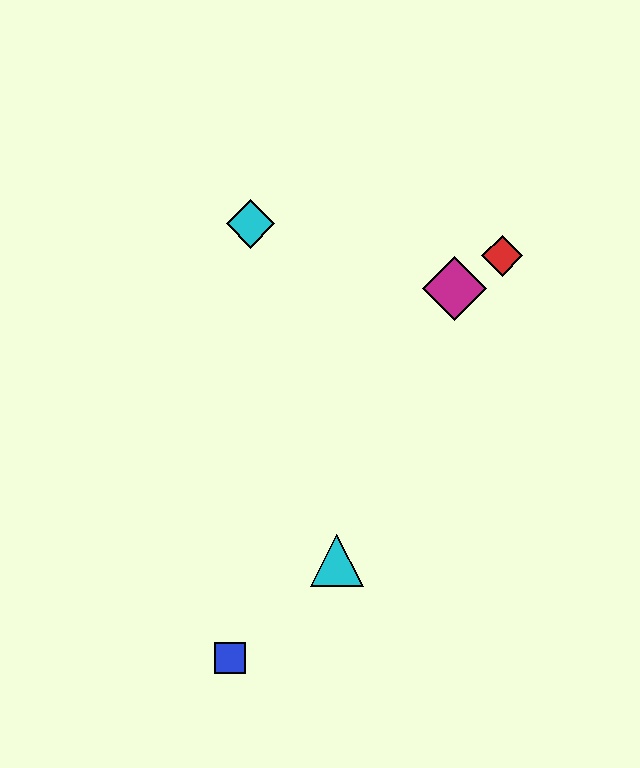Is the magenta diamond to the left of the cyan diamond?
No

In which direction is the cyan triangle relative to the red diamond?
The cyan triangle is below the red diamond.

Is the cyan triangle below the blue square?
No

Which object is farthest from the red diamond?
The blue square is farthest from the red diamond.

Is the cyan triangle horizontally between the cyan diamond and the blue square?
No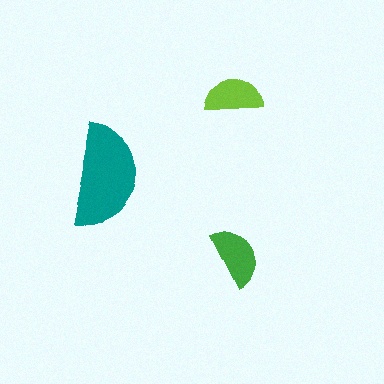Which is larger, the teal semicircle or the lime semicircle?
The teal one.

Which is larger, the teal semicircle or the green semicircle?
The teal one.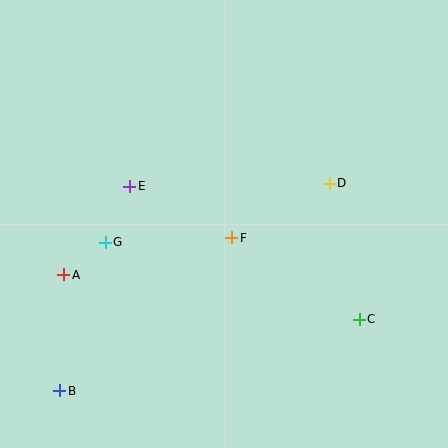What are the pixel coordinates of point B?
Point B is at (60, 391).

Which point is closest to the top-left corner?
Point E is closest to the top-left corner.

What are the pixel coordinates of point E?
Point E is at (130, 186).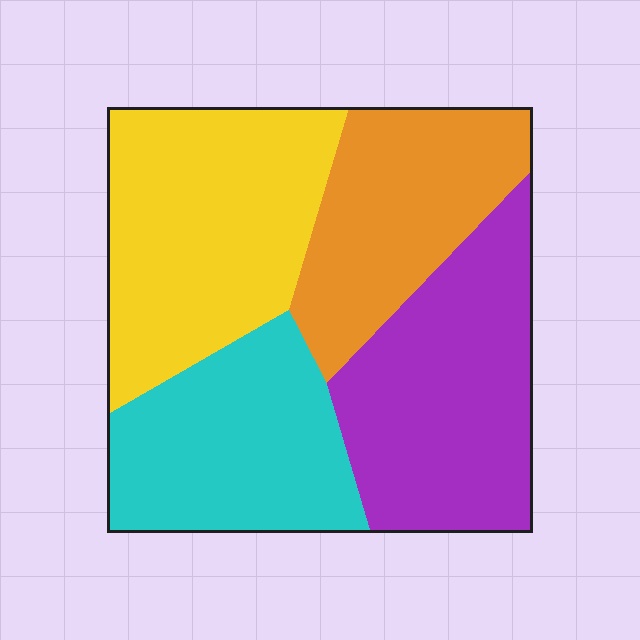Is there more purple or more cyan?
Purple.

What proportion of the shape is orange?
Orange covers 21% of the shape.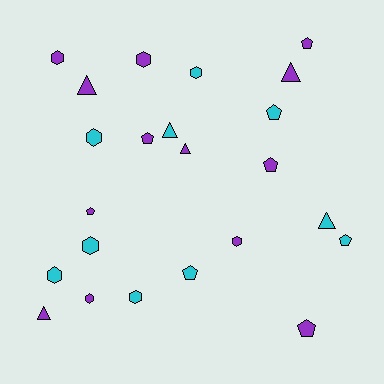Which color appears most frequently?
Purple, with 13 objects.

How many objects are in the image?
There are 23 objects.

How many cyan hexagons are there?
There are 5 cyan hexagons.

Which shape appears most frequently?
Hexagon, with 9 objects.